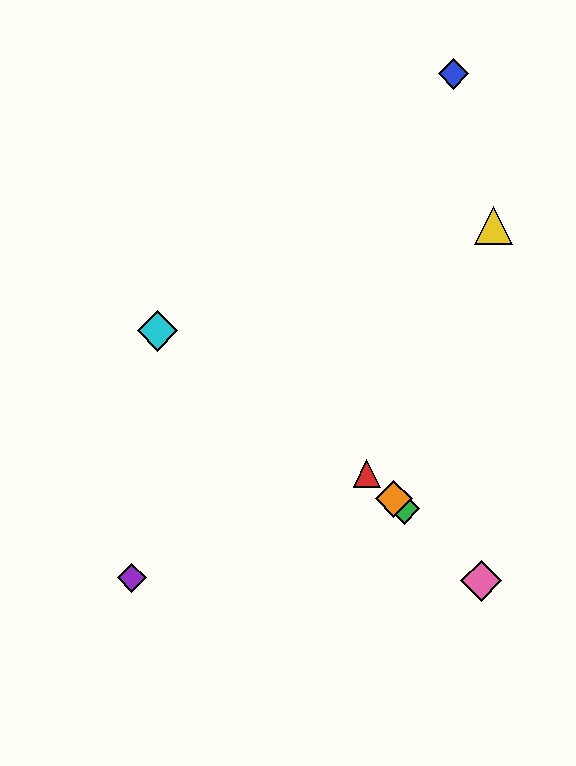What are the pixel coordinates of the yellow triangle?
The yellow triangle is at (494, 226).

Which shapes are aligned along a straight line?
The red triangle, the green diamond, the orange diamond, the pink diamond are aligned along a straight line.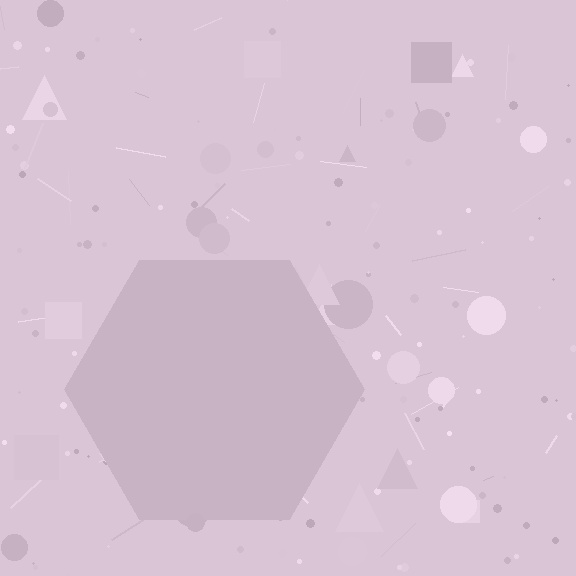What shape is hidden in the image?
A hexagon is hidden in the image.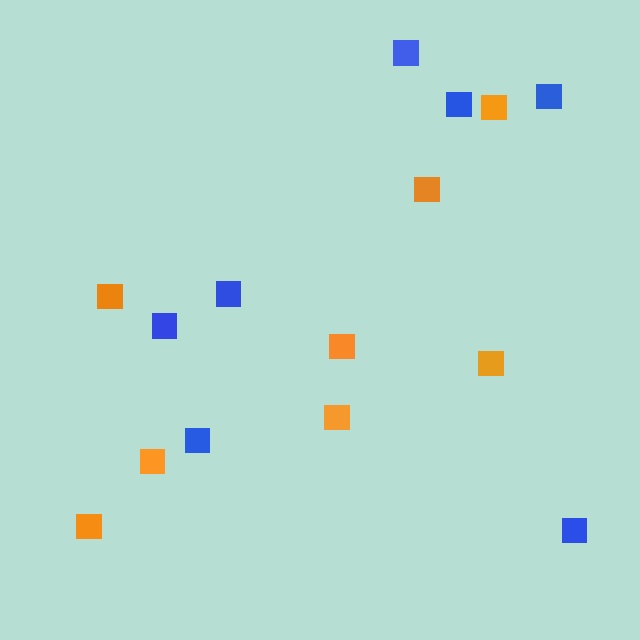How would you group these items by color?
There are 2 groups: one group of blue squares (7) and one group of orange squares (8).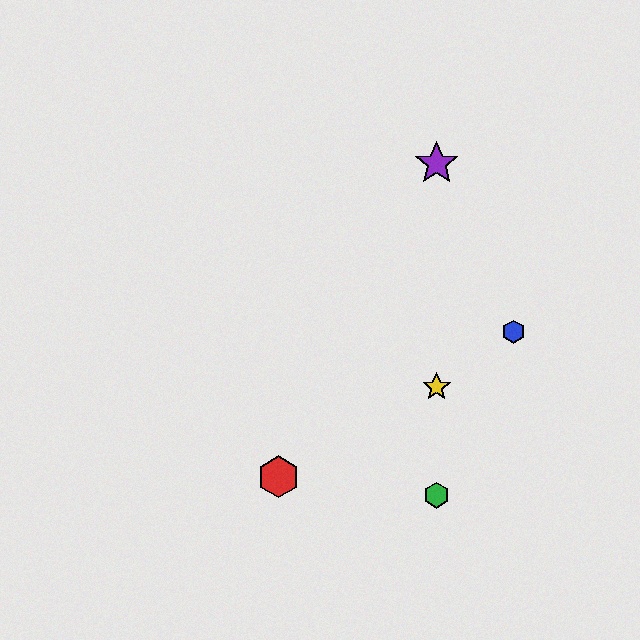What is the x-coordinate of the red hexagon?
The red hexagon is at x≈279.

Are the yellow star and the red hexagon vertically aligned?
No, the yellow star is at x≈437 and the red hexagon is at x≈279.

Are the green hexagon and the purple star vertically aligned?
Yes, both are at x≈437.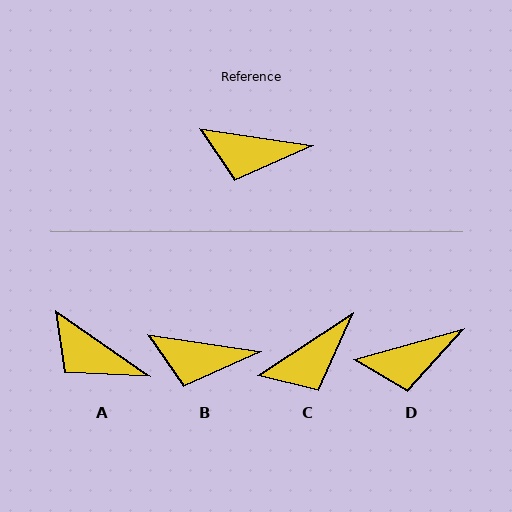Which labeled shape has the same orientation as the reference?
B.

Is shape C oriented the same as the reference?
No, it is off by about 42 degrees.